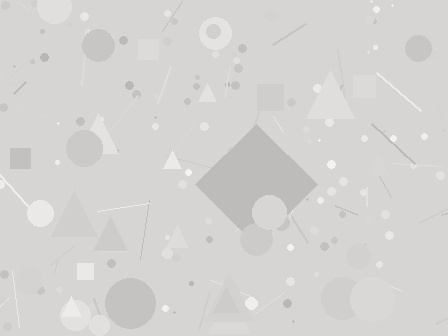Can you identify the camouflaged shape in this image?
The camouflaged shape is a diamond.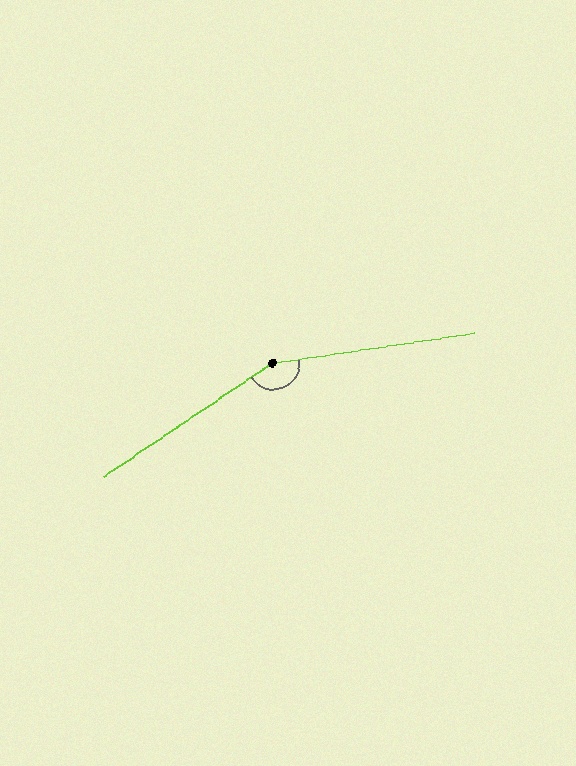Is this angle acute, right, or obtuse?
It is obtuse.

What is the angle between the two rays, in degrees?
Approximately 155 degrees.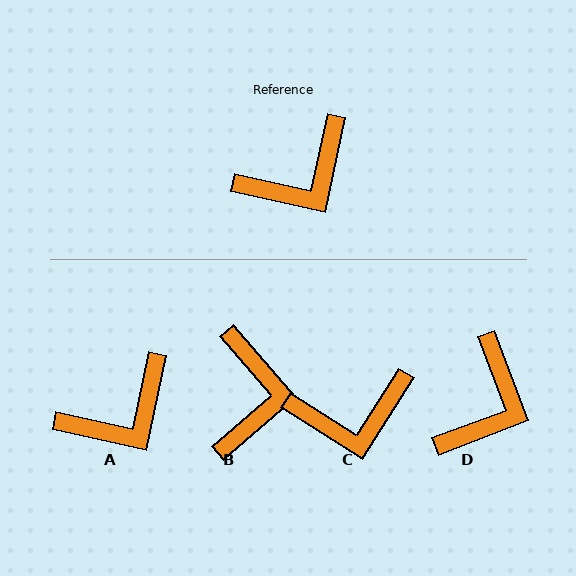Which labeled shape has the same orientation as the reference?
A.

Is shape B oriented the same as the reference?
No, it is off by about 53 degrees.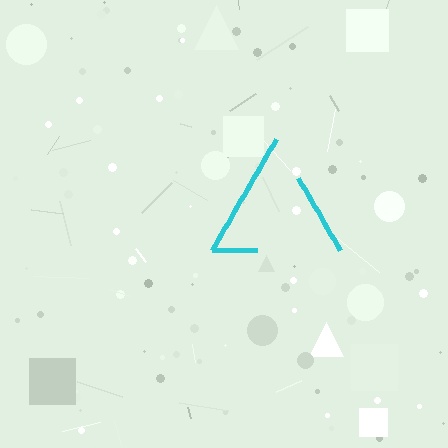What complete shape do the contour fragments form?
The contour fragments form a triangle.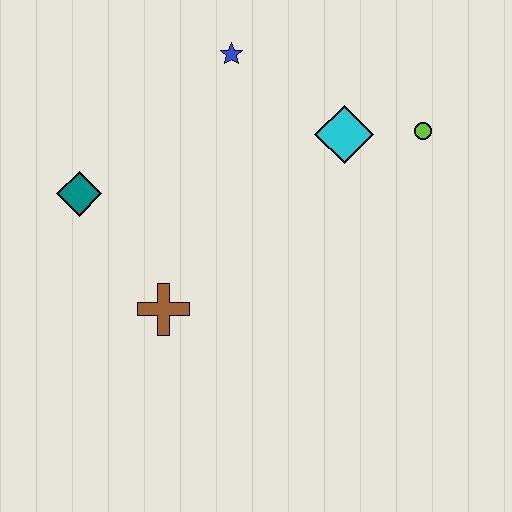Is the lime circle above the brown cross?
Yes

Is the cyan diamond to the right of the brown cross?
Yes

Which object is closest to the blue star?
The cyan diamond is closest to the blue star.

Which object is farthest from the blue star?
The brown cross is farthest from the blue star.